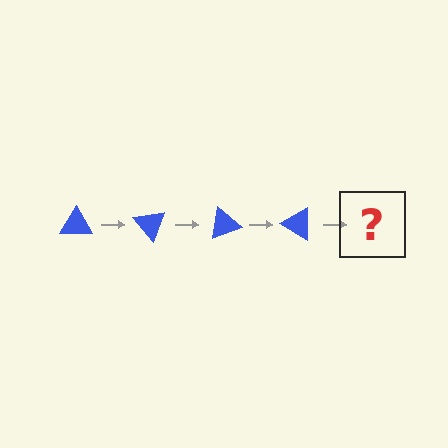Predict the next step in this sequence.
The next step is a blue triangle rotated 200 degrees.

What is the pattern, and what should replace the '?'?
The pattern is that the triangle rotates 50 degrees each step. The '?' should be a blue triangle rotated 200 degrees.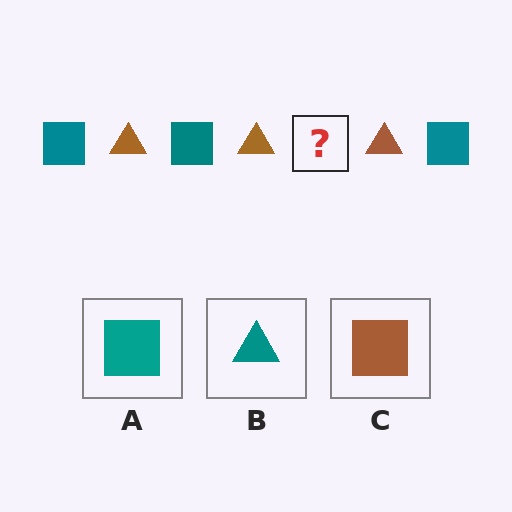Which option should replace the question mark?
Option A.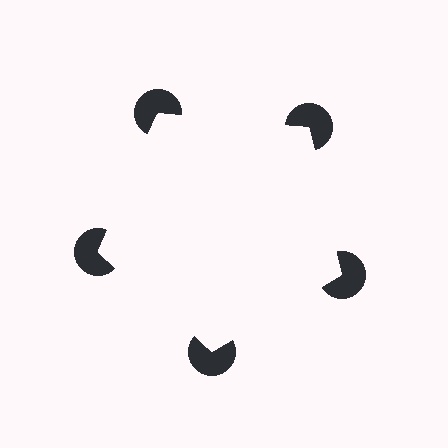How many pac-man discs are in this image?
There are 5 — one at each vertex of the illusory pentagon.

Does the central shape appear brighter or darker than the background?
It typically appears slightly brighter than the background, even though no actual brightness change is drawn.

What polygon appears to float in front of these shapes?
An illusory pentagon — its edges are inferred from the aligned wedge cuts in the pac-man discs, not physically drawn.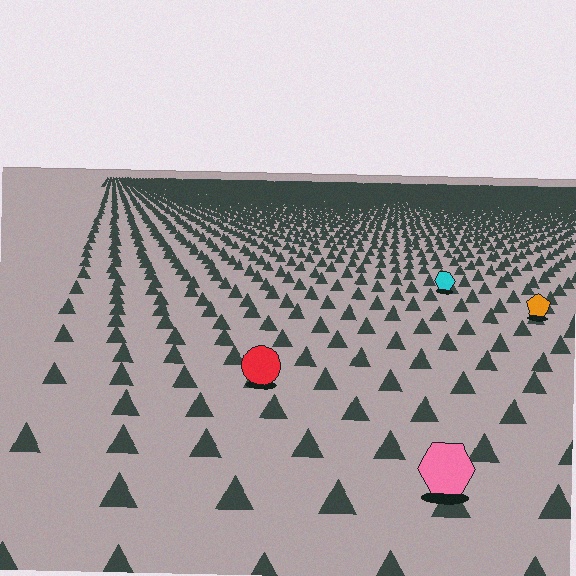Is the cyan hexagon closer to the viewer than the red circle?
No. The red circle is closer — you can tell from the texture gradient: the ground texture is coarser near it.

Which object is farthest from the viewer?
The cyan hexagon is farthest from the viewer. It appears smaller and the ground texture around it is denser.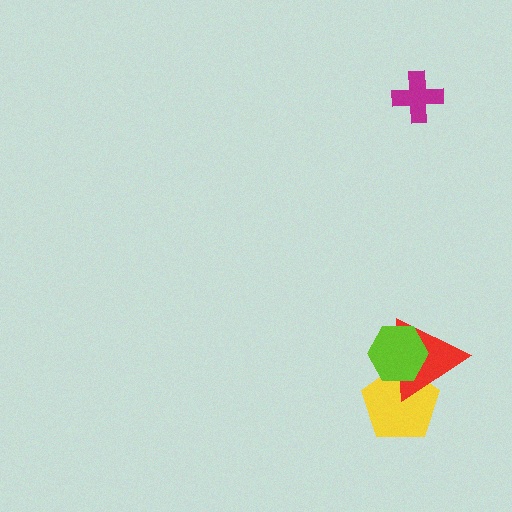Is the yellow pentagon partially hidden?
Yes, it is partially covered by another shape.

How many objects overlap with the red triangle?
2 objects overlap with the red triangle.